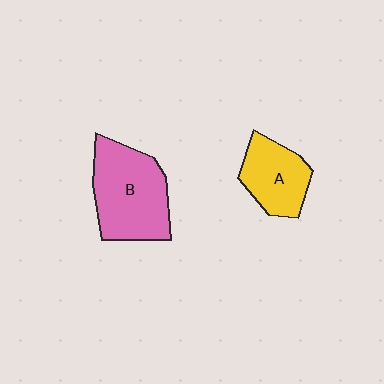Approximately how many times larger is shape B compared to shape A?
Approximately 1.6 times.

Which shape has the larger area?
Shape B (pink).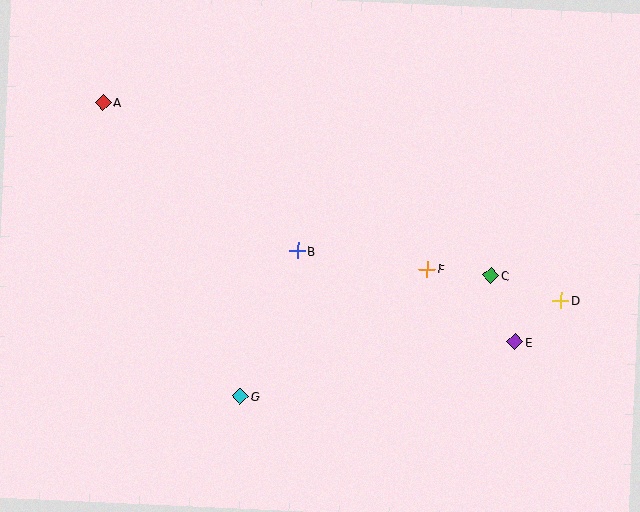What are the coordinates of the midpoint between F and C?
The midpoint between F and C is at (459, 272).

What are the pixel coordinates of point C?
Point C is at (491, 275).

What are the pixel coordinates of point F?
Point F is at (427, 269).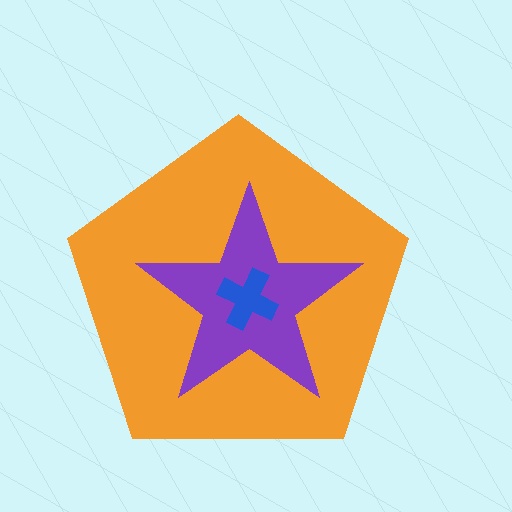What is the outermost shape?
The orange pentagon.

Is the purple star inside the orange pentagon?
Yes.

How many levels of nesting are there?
3.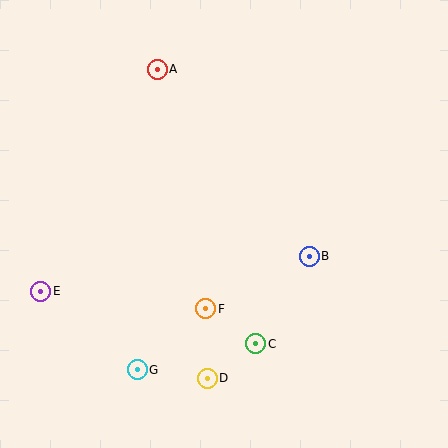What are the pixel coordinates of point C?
Point C is at (256, 344).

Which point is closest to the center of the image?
Point F at (206, 309) is closest to the center.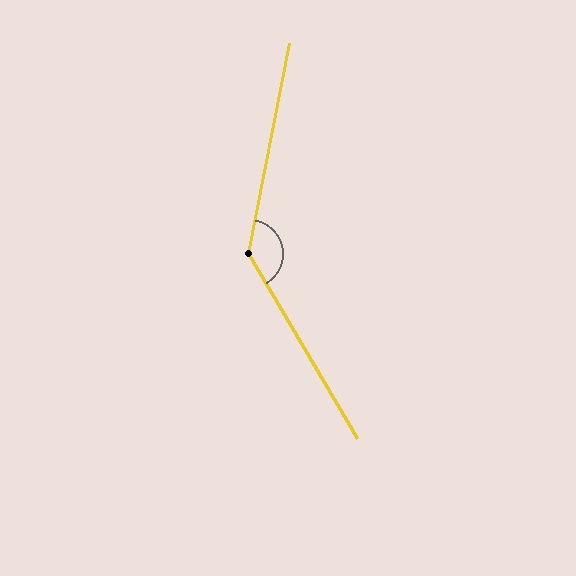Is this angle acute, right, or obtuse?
It is obtuse.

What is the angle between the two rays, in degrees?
Approximately 139 degrees.